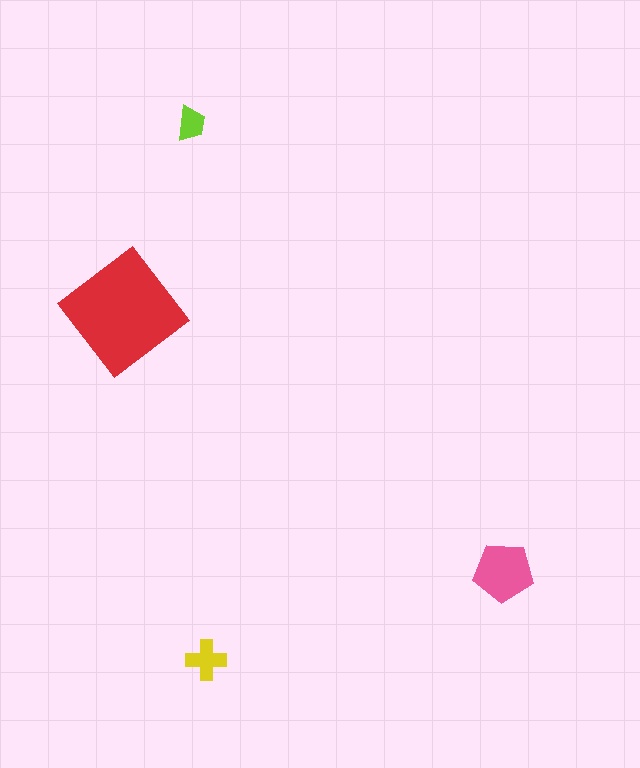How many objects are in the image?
There are 4 objects in the image.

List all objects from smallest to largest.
The lime trapezoid, the yellow cross, the pink pentagon, the red diamond.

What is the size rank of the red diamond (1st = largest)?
1st.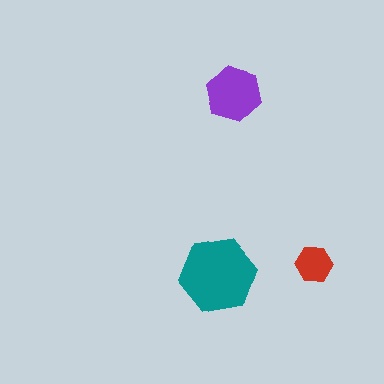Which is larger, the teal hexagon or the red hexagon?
The teal one.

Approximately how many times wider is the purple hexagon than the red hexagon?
About 1.5 times wider.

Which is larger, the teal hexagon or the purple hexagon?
The teal one.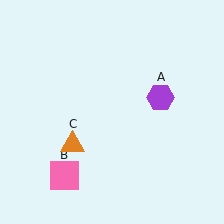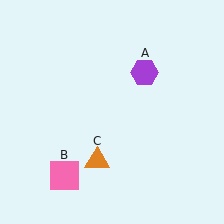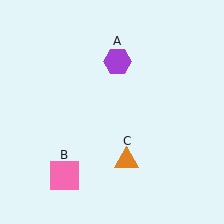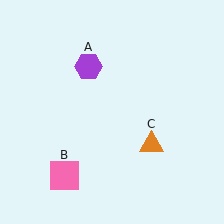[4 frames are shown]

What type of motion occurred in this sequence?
The purple hexagon (object A), orange triangle (object C) rotated counterclockwise around the center of the scene.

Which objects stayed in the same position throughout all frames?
Pink square (object B) remained stationary.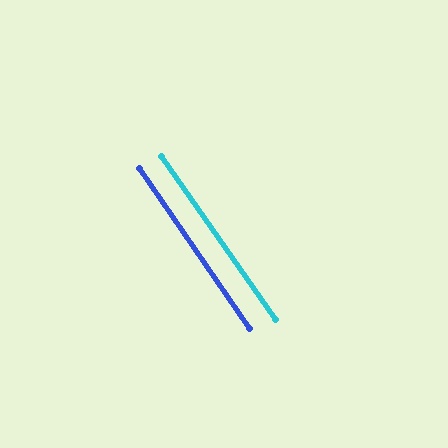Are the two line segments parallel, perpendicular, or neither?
Parallel — their directions differ by only 0.4°.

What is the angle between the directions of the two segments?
Approximately 0 degrees.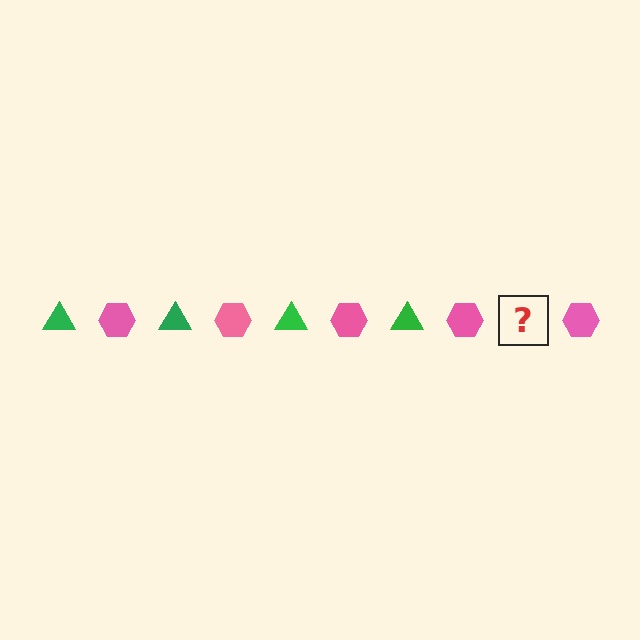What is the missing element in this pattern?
The missing element is a green triangle.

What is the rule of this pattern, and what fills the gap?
The rule is that the pattern alternates between green triangle and pink hexagon. The gap should be filled with a green triangle.